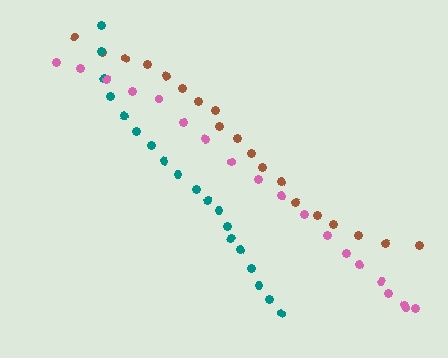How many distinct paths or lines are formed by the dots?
There are 3 distinct paths.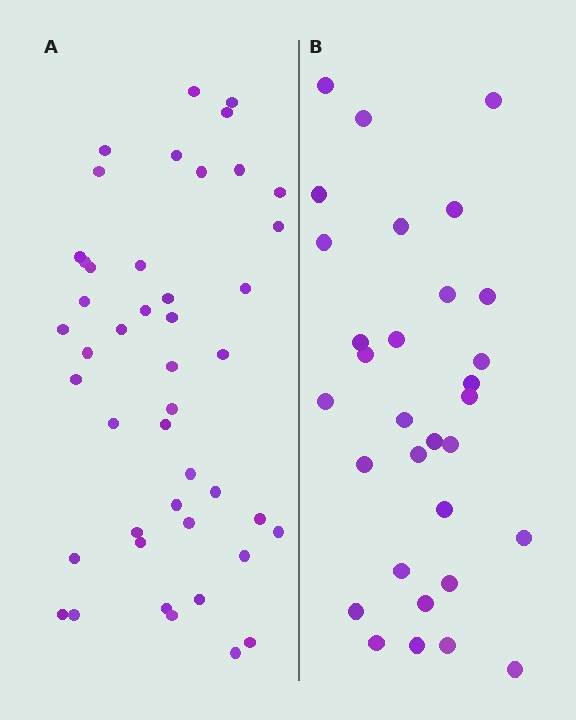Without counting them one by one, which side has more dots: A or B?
Region A (the left region) has more dots.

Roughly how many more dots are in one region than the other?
Region A has approximately 15 more dots than region B.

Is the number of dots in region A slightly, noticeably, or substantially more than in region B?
Region A has substantially more. The ratio is roughly 1.5 to 1.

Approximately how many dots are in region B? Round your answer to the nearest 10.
About 30 dots. (The exact count is 31, which rounds to 30.)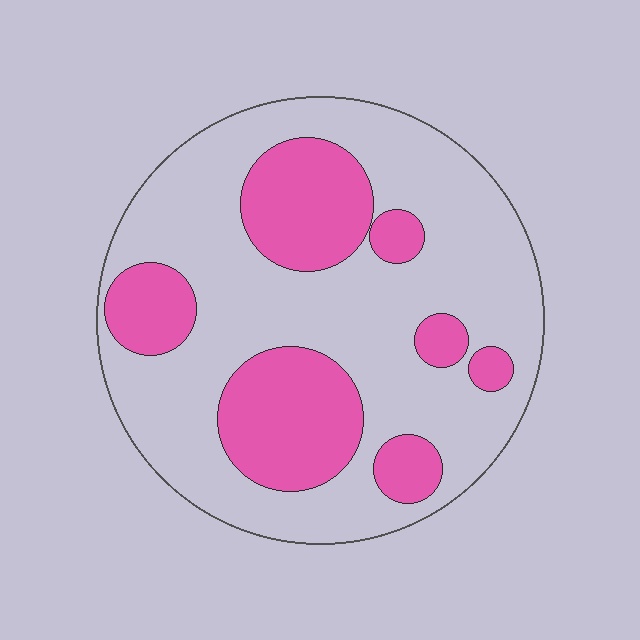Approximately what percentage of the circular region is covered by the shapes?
Approximately 30%.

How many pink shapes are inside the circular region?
7.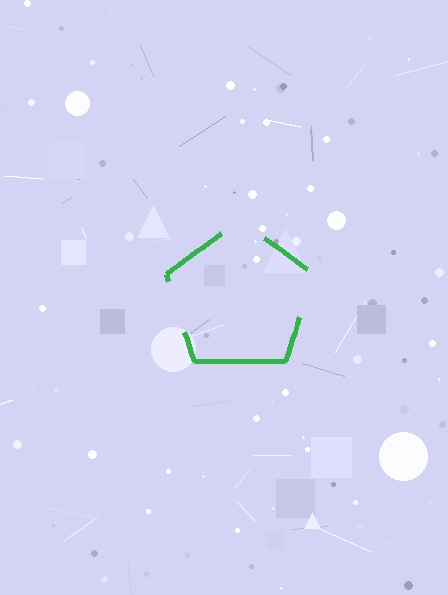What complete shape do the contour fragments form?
The contour fragments form a pentagon.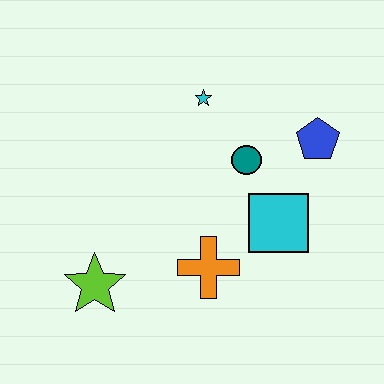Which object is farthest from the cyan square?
The lime star is farthest from the cyan square.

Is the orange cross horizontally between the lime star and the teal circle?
Yes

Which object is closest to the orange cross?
The cyan square is closest to the orange cross.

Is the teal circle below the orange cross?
No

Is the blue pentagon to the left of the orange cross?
No